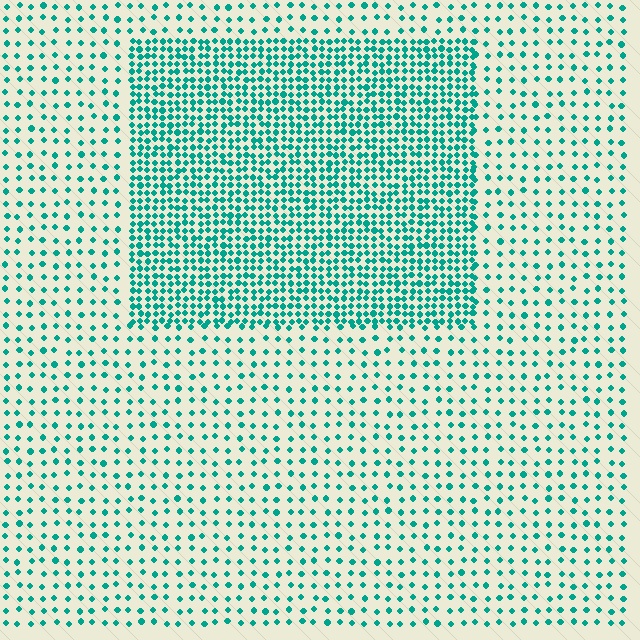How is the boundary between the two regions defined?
The boundary is defined by a change in element density (approximately 2.7x ratio). All elements are the same color, size, and shape.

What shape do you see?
I see a rectangle.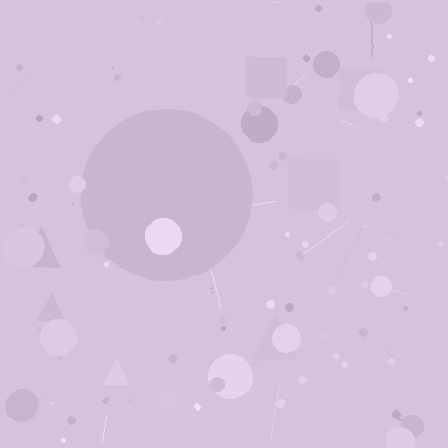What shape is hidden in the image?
A circle is hidden in the image.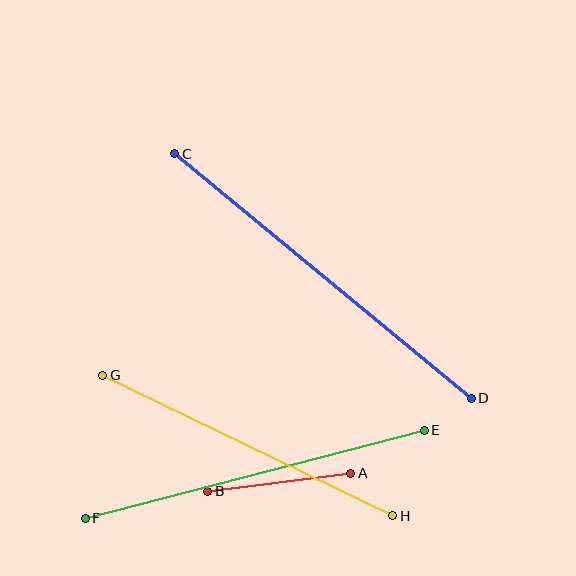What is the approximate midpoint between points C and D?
The midpoint is at approximately (323, 276) pixels.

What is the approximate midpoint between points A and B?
The midpoint is at approximately (279, 482) pixels.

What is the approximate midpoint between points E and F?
The midpoint is at approximately (255, 474) pixels.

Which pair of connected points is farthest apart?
Points C and D are farthest apart.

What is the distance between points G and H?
The distance is approximately 322 pixels.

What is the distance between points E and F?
The distance is approximately 350 pixels.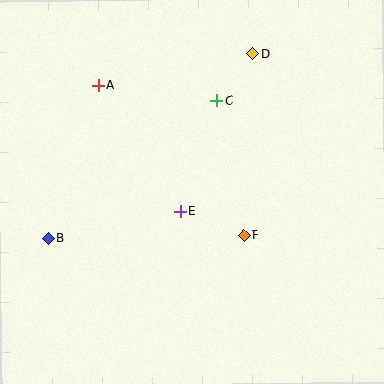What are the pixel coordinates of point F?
Point F is at (244, 236).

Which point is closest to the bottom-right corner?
Point F is closest to the bottom-right corner.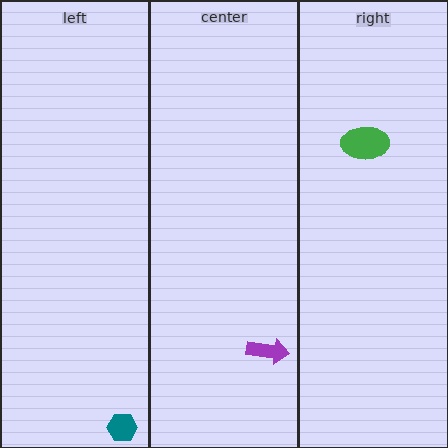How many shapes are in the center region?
1.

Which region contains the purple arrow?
The center region.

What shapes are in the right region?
The green ellipse.